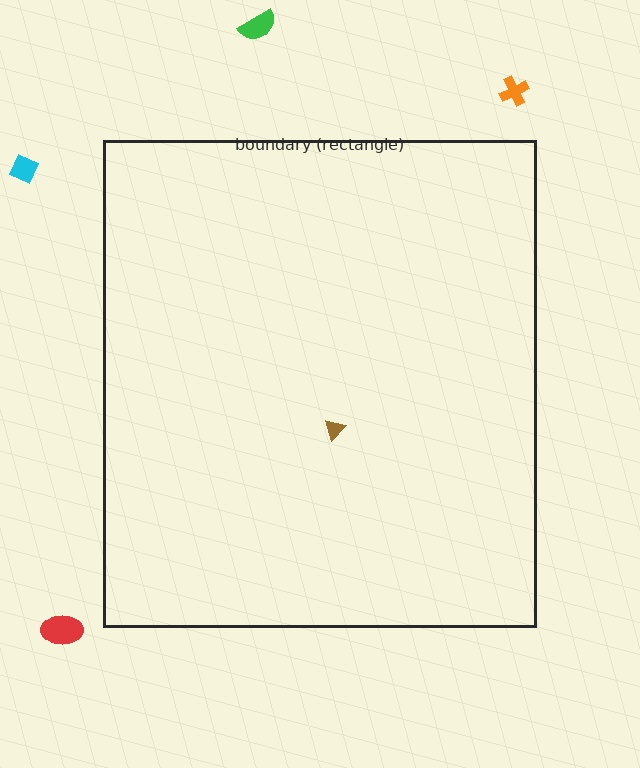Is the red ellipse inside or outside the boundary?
Outside.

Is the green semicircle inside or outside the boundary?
Outside.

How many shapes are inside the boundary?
1 inside, 4 outside.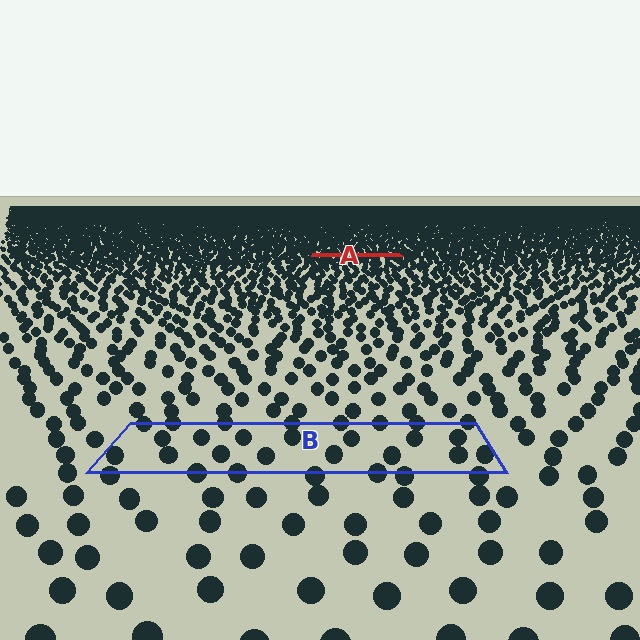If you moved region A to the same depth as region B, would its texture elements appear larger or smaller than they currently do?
They would appear larger. At a closer depth, the same texture elements are projected at a bigger on-screen size.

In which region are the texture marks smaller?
The texture marks are smaller in region A, because it is farther away.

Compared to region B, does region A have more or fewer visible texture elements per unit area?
Region A has more texture elements per unit area — they are packed more densely because it is farther away.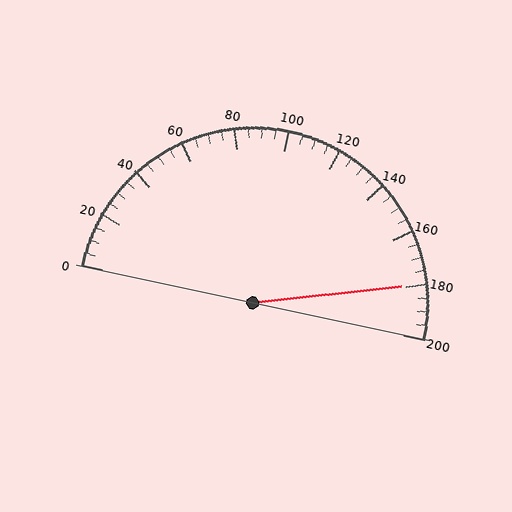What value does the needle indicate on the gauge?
The needle indicates approximately 180.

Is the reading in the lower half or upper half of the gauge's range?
The reading is in the upper half of the range (0 to 200).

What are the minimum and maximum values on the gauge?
The gauge ranges from 0 to 200.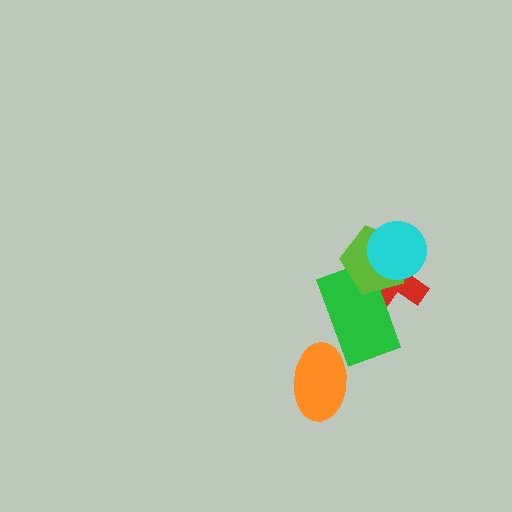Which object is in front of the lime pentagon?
The cyan circle is in front of the lime pentagon.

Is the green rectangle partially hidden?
Yes, it is partially covered by another shape.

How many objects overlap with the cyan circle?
2 objects overlap with the cyan circle.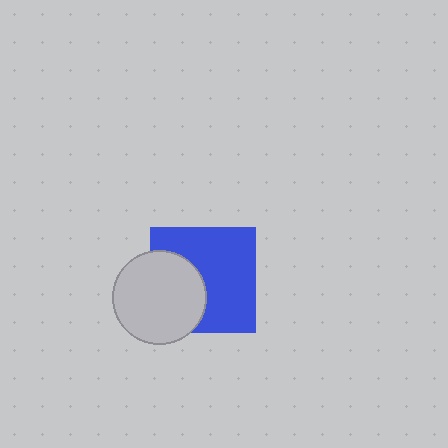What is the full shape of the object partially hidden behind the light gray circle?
The partially hidden object is a blue square.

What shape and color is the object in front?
The object in front is a light gray circle.